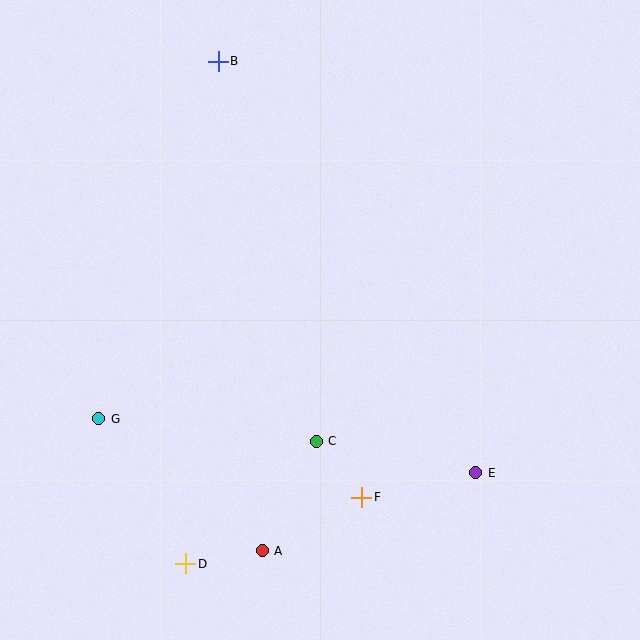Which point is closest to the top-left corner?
Point B is closest to the top-left corner.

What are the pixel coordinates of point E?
Point E is at (476, 473).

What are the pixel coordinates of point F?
Point F is at (362, 497).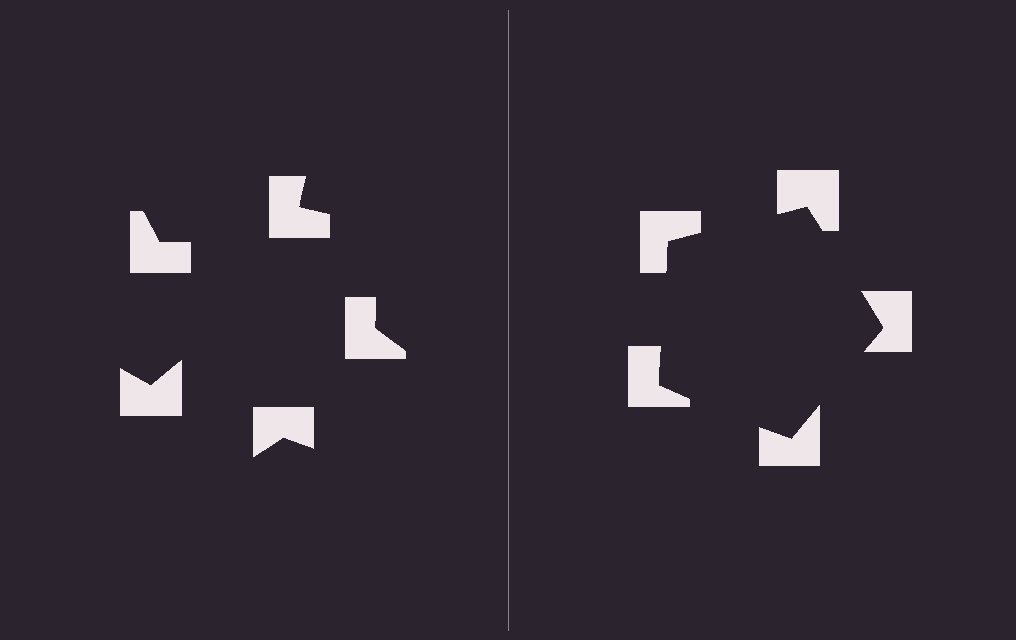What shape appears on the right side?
An illusory pentagon.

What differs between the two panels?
The notched squares are positioned identically on both sides; only the wedge orientations differ. On the right they align to a pentagon; on the left they are misaligned.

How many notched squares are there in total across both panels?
10 — 5 on each side.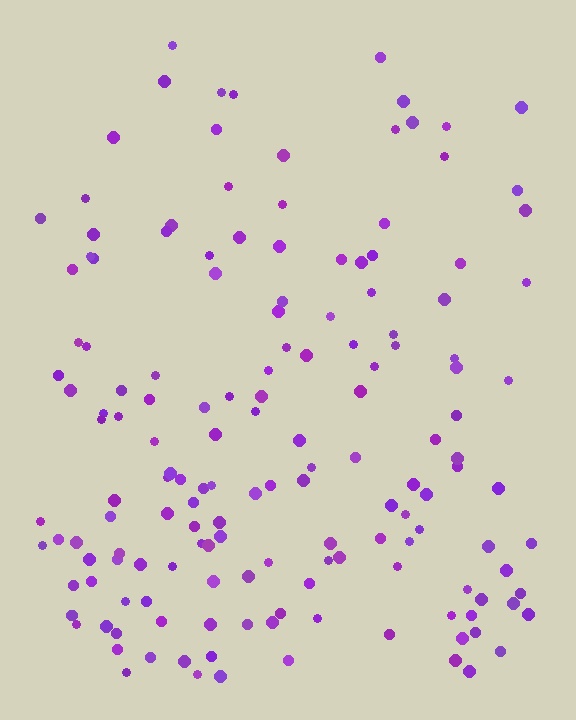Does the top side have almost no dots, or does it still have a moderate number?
Still a moderate number, just noticeably fewer than the bottom.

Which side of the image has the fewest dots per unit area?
The top.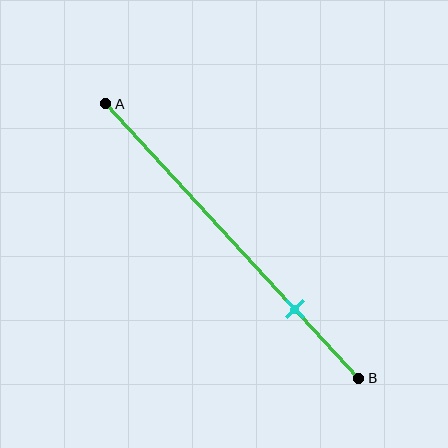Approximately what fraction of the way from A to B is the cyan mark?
The cyan mark is approximately 75% of the way from A to B.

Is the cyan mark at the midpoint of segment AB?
No, the mark is at about 75% from A, not at the 50% midpoint.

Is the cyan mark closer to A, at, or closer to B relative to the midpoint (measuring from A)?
The cyan mark is closer to point B than the midpoint of segment AB.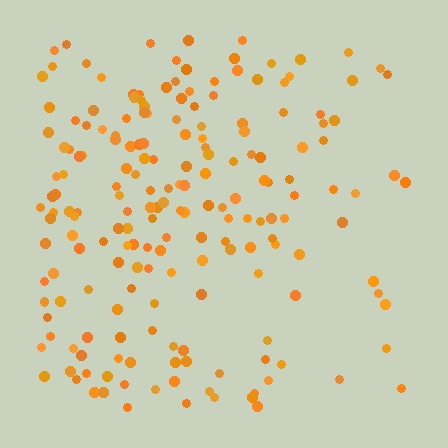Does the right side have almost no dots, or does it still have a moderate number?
Still a moderate number, just noticeably fewer than the left.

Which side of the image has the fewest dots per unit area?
The right.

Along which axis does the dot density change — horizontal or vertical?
Horizontal.